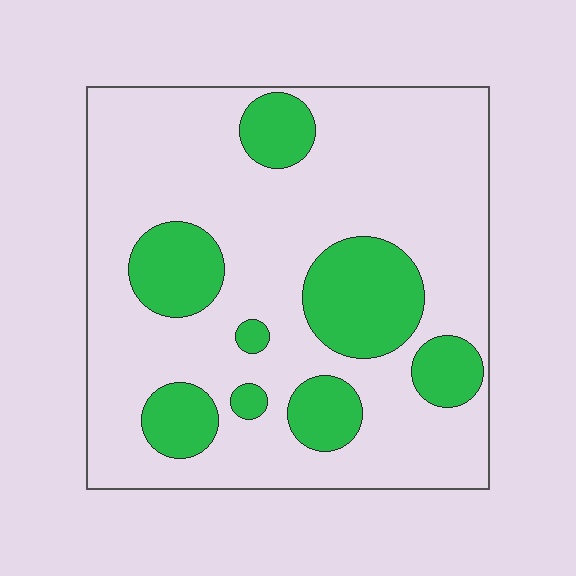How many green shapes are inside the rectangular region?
8.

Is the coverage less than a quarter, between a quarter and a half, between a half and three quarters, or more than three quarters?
Less than a quarter.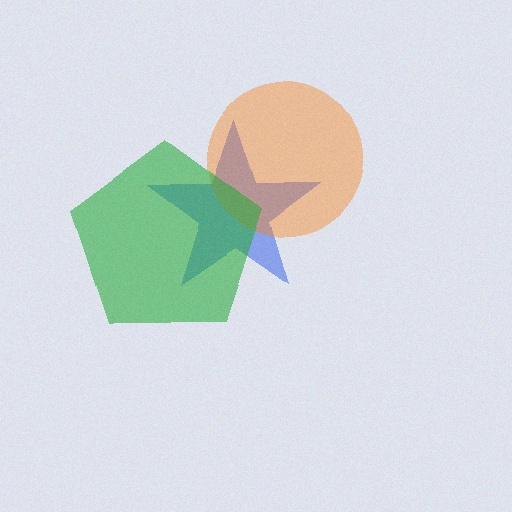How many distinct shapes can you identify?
There are 3 distinct shapes: a blue star, an orange circle, a green pentagon.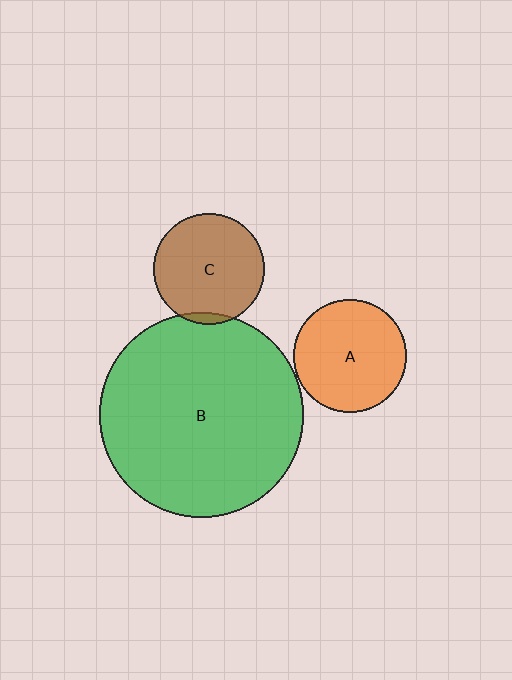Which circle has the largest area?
Circle B (green).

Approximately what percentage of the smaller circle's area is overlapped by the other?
Approximately 5%.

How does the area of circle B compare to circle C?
Approximately 3.5 times.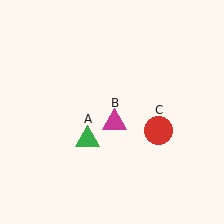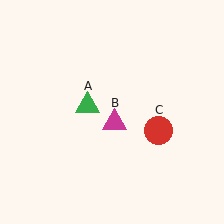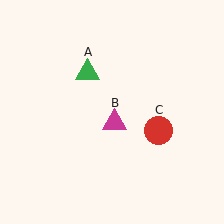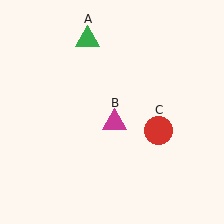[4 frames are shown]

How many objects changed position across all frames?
1 object changed position: green triangle (object A).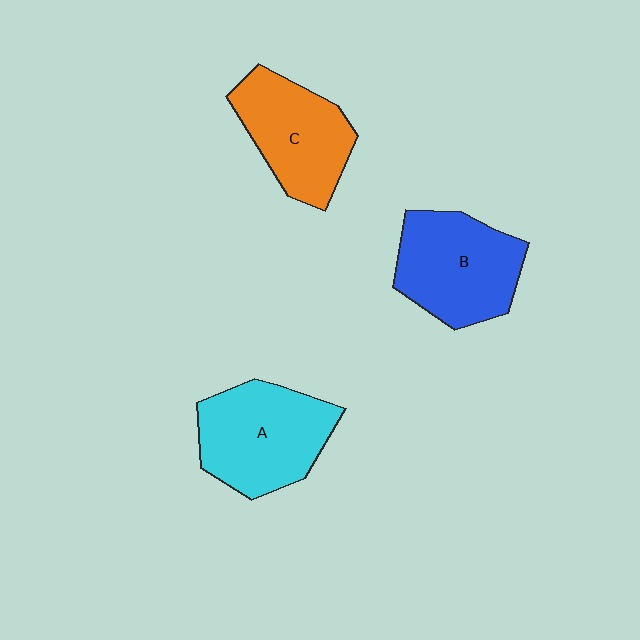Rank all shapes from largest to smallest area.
From largest to smallest: A (cyan), B (blue), C (orange).